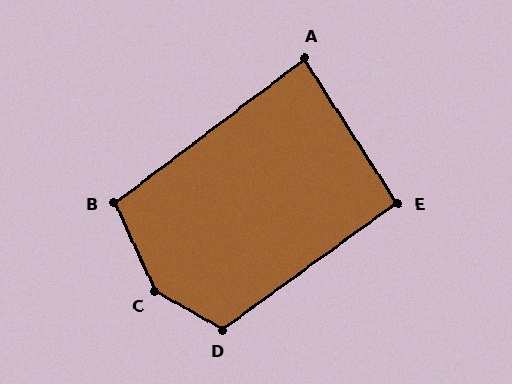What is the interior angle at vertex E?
Approximately 93 degrees (approximately right).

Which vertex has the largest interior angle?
C, at approximately 144 degrees.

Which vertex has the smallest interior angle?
A, at approximately 85 degrees.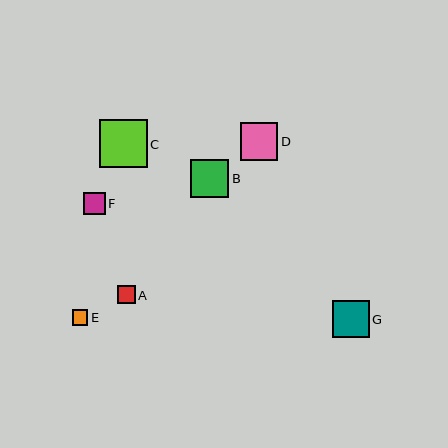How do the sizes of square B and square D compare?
Square B and square D are approximately the same size.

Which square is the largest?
Square C is the largest with a size of approximately 48 pixels.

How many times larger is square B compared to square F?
Square B is approximately 1.7 times the size of square F.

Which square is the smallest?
Square E is the smallest with a size of approximately 16 pixels.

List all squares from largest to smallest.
From largest to smallest: C, B, G, D, F, A, E.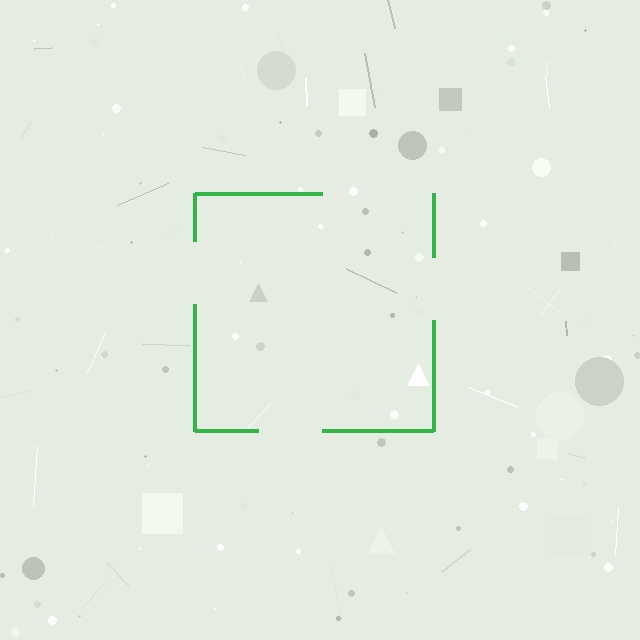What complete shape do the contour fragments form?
The contour fragments form a square.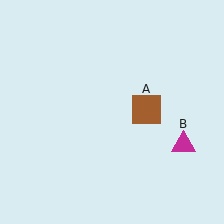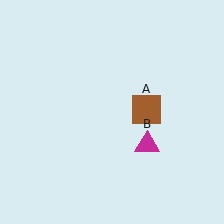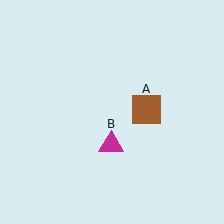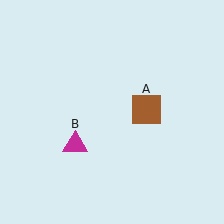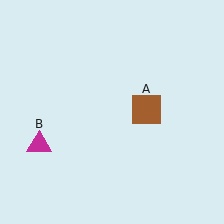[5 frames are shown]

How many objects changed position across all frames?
1 object changed position: magenta triangle (object B).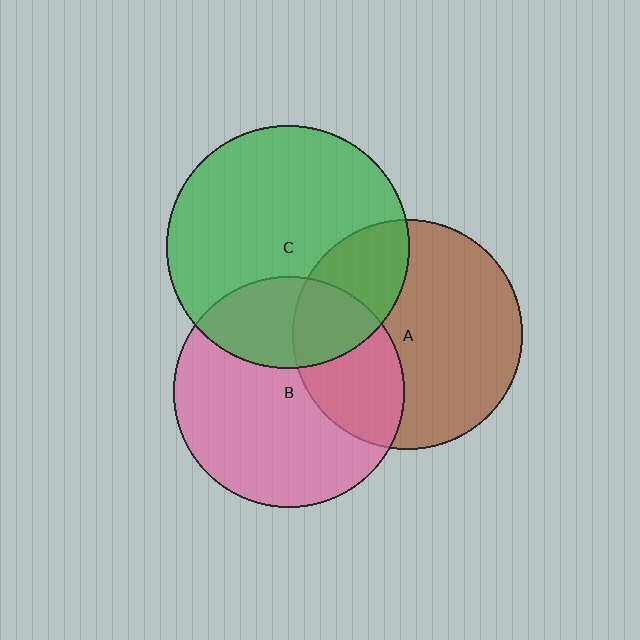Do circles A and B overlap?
Yes.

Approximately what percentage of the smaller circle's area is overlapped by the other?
Approximately 30%.